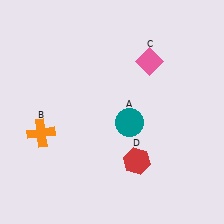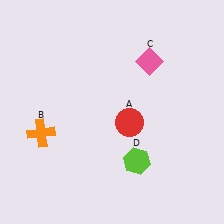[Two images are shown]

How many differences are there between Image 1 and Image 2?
There are 2 differences between the two images.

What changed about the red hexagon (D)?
In Image 1, D is red. In Image 2, it changed to lime.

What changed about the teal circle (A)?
In Image 1, A is teal. In Image 2, it changed to red.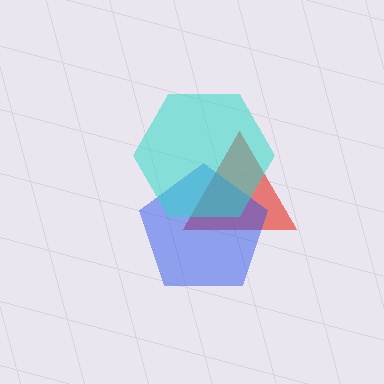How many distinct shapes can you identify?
There are 3 distinct shapes: a red triangle, a blue pentagon, a cyan hexagon.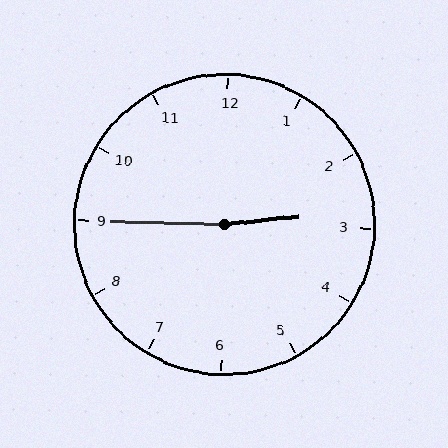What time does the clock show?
2:45.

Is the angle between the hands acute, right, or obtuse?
It is obtuse.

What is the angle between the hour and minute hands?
Approximately 172 degrees.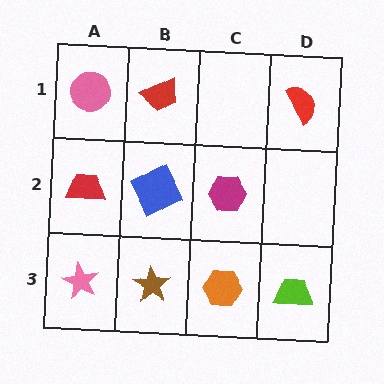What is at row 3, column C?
An orange hexagon.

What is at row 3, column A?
A pink star.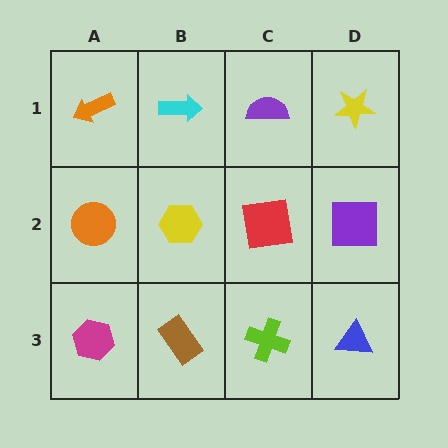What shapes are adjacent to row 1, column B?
A yellow hexagon (row 2, column B), an orange arrow (row 1, column A), a purple semicircle (row 1, column C).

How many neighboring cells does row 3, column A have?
2.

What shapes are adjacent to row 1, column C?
A red square (row 2, column C), a cyan arrow (row 1, column B), a yellow star (row 1, column D).